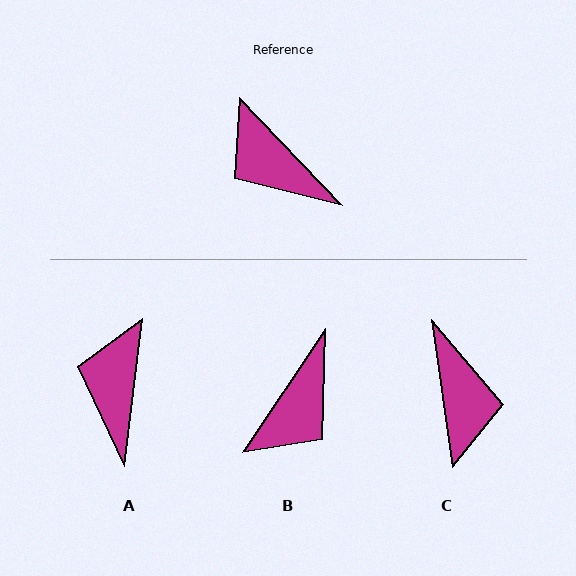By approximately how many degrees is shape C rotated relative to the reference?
Approximately 145 degrees counter-clockwise.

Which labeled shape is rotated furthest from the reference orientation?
C, about 145 degrees away.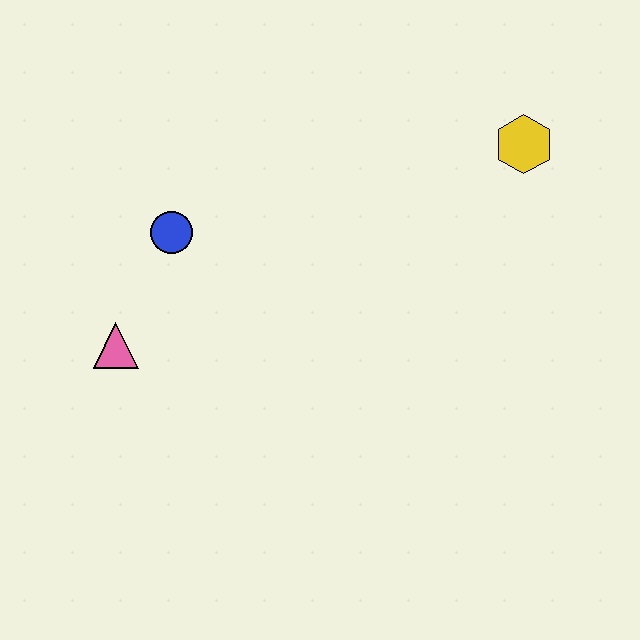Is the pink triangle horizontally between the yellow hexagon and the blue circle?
No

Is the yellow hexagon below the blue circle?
No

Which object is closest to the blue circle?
The pink triangle is closest to the blue circle.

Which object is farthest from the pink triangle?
The yellow hexagon is farthest from the pink triangle.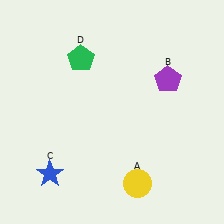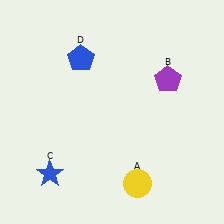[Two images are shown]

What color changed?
The pentagon (D) changed from green in Image 1 to blue in Image 2.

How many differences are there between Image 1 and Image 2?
There is 1 difference between the two images.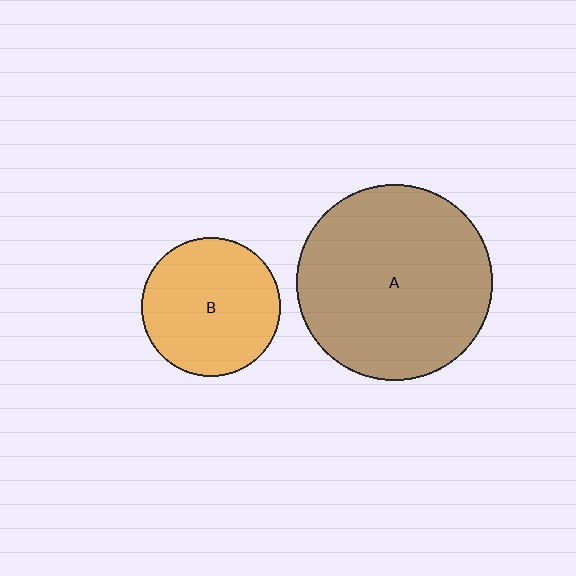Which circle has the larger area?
Circle A (brown).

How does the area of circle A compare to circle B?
Approximately 2.0 times.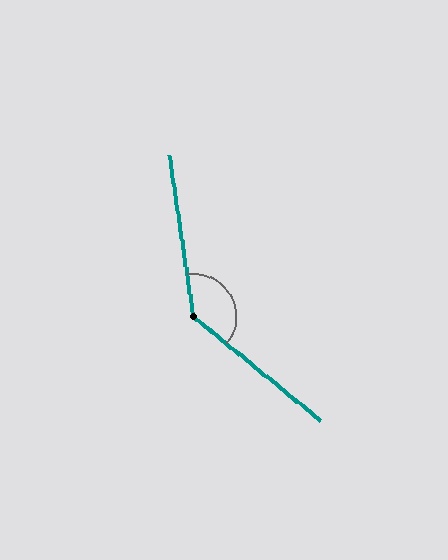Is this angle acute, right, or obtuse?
It is obtuse.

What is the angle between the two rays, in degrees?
Approximately 138 degrees.